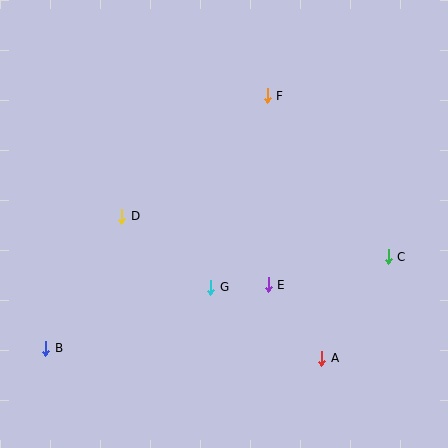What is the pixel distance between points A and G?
The distance between A and G is 132 pixels.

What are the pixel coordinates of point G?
Point G is at (211, 287).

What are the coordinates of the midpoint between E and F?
The midpoint between E and F is at (268, 190).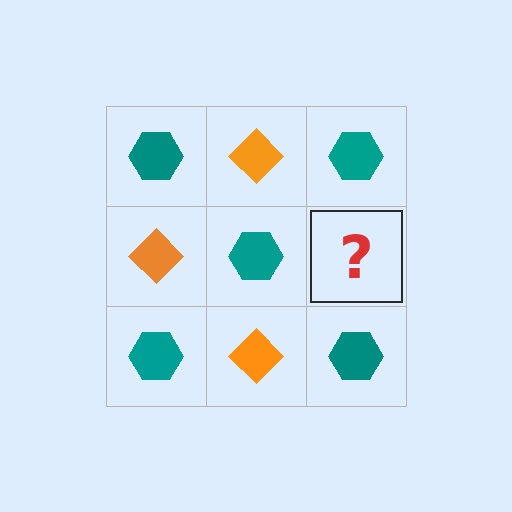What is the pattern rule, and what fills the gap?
The rule is that it alternates teal hexagon and orange diamond in a checkerboard pattern. The gap should be filled with an orange diamond.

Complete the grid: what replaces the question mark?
The question mark should be replaced with an orange diamond.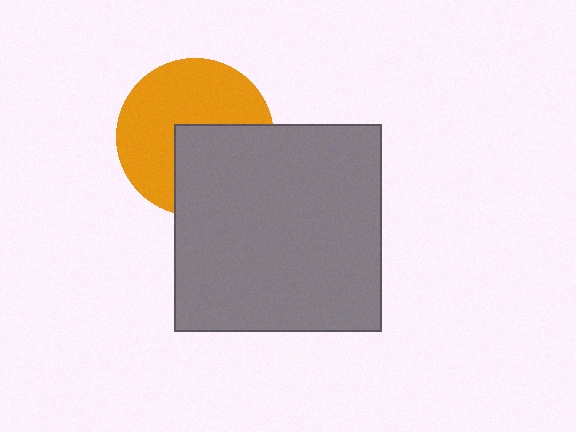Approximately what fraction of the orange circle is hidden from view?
Roughly 40% of the orange circle is hidden behind the gray square.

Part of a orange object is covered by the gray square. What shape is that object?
It is a circle.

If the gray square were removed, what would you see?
You would see the complete orange circle.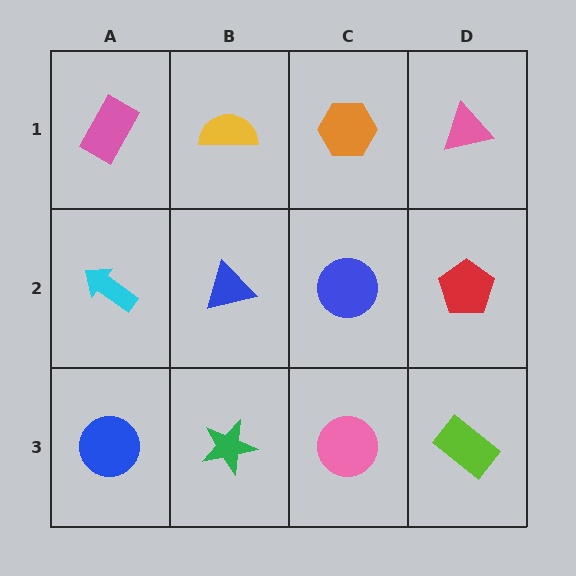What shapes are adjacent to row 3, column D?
A red pentagon (row 2, column D), a pink circle (row 3, column C).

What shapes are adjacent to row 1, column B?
A blue triangle (row 2, column B), a pink rectangle (row 1, column A), an orange hexagon (row 1, column C).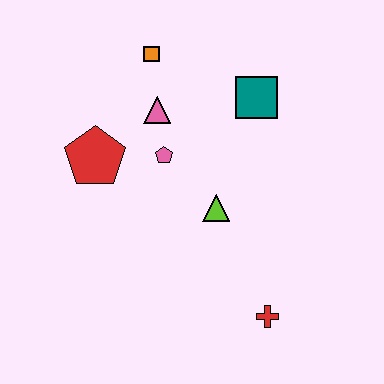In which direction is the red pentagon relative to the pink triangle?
The red pentagon is to the left of the pink triangle.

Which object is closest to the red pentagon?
The pink pentagon is closest to the red pentagon.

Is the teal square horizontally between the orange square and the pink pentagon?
No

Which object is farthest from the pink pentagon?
The red cross is farthest from the pink pentagon.